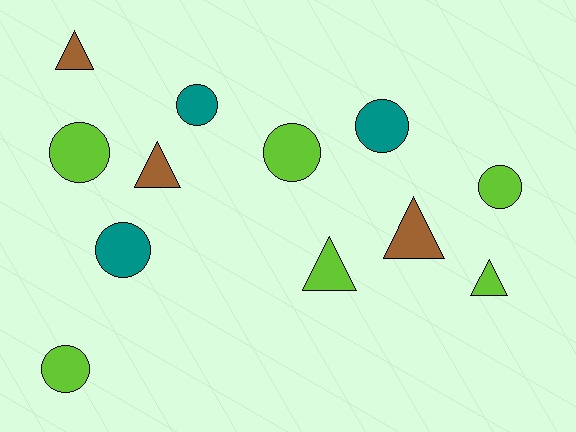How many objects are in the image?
There are 12 objects.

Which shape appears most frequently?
Circle, with 7 objects.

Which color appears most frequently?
Lime, with 6 objects.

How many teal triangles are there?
There are no teal triangles.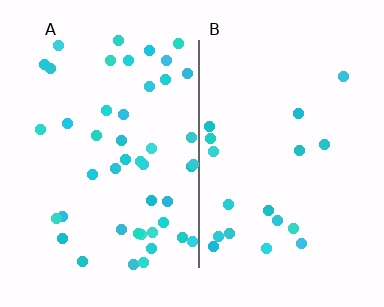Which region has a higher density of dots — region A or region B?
A (the left).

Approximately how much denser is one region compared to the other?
Approximately 2.4× — region A over region B.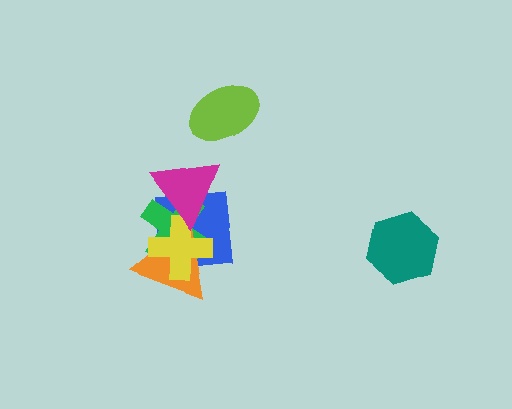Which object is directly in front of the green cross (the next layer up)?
The orange triangle is directly in front of the green cross.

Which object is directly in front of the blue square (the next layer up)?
The green cross is directly in front of the blue square.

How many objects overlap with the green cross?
4 objects overlap with the green cross.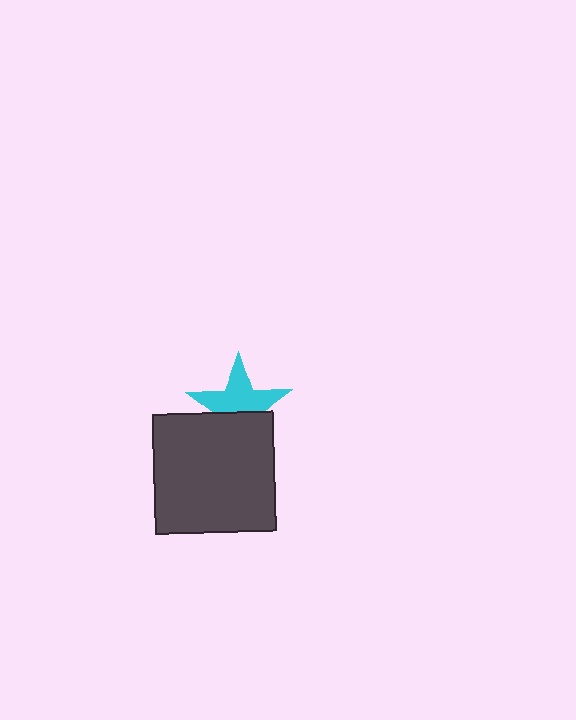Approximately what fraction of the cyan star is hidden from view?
Roughly 43% of the cyan star is hidden behind the dark gray square.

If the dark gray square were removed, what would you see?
You would see the complete cyan star.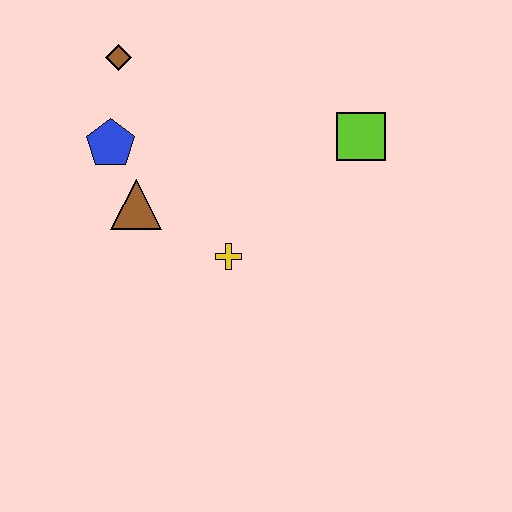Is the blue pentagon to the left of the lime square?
Yes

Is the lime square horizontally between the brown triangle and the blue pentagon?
No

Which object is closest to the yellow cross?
The brown triangle is closest to the yellow cross.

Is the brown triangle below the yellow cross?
No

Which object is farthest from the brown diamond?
The lime square is farthest from the brown diamond.